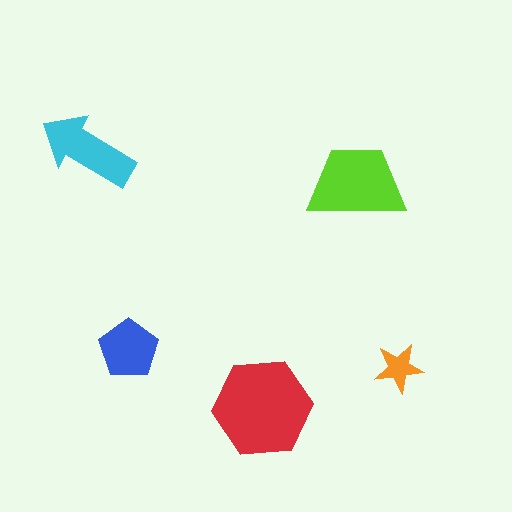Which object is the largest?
The red hexagon.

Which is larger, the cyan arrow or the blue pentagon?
The cyan arrow.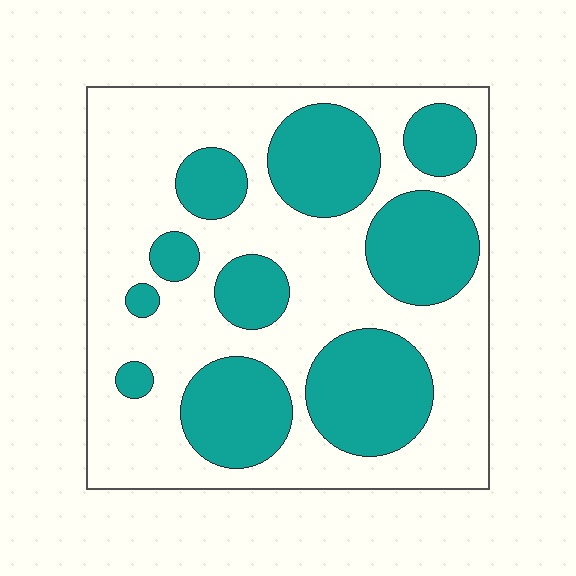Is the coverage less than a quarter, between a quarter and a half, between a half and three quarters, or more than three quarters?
Between a quarter and a half.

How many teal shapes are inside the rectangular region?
10.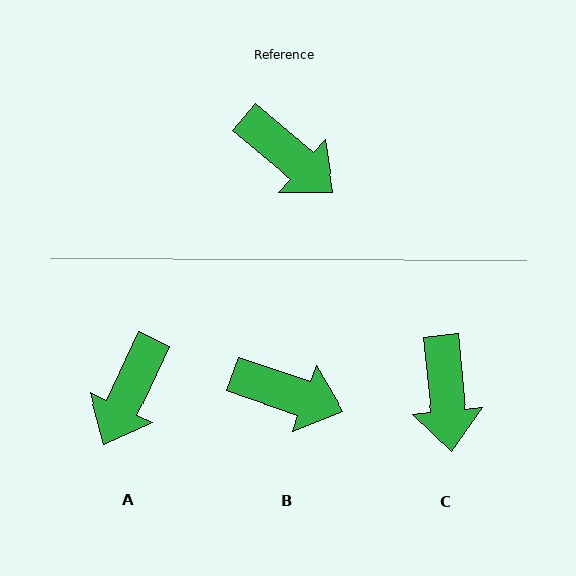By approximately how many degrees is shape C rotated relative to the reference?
Approximately 44 degrees clockwise.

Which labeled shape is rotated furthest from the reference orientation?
A, about 75 degrees away.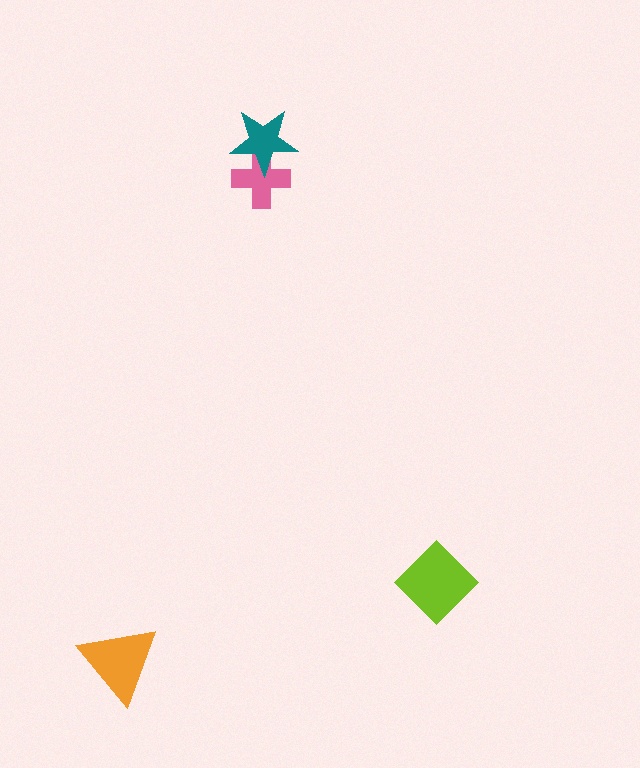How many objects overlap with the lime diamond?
0 objects overlap with the lime diamond.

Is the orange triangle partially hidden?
No, no other shape covers it.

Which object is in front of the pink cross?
The teal star is in front of the pink cross.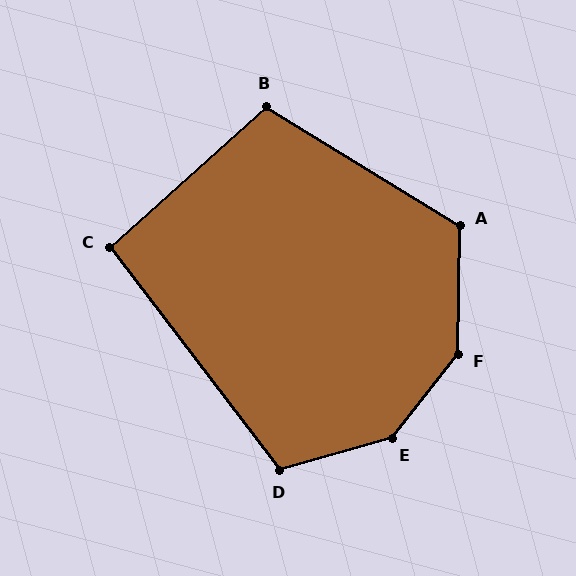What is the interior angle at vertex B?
Approximately 106 degrees (obtuse).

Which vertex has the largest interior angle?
E, at approximately 144 degrees.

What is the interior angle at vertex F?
Approximately 143 degrees (obtuse).